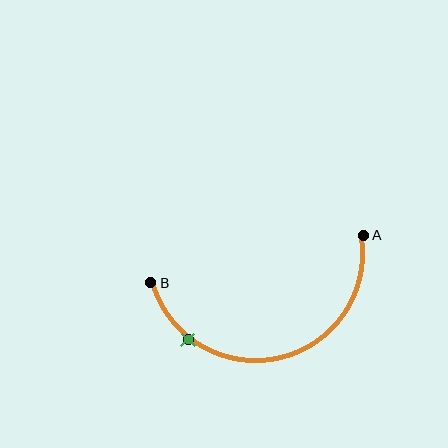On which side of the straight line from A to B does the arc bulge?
The arc bulges below the straight line connecting A and B.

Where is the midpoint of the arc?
The arc midpoint is the point on the curve farthest from the straight line joining A and B. It sits below that line.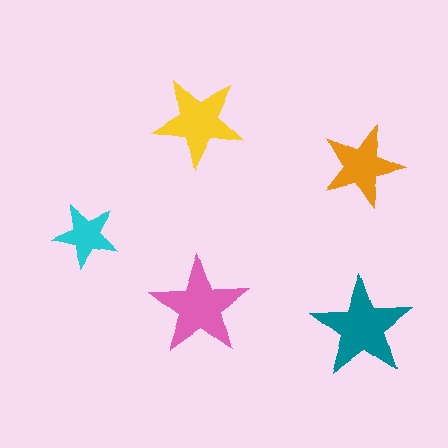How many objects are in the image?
There are 5 objects in the image.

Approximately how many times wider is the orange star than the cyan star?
About 1.5 times wider.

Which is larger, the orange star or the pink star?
The pink one.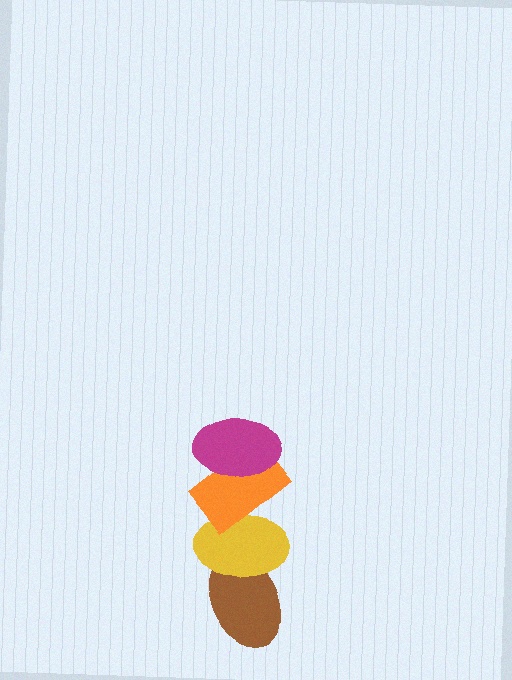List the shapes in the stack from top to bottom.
From top to bottom: the magenta ellipse, the orange rectangle, the yellow ellipse, the brown ellipse.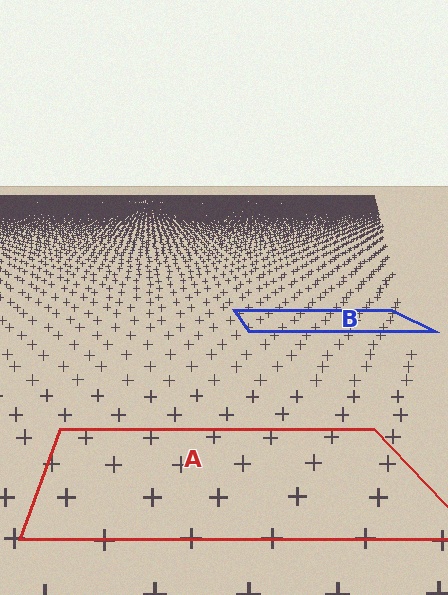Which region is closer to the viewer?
Region A is closer. The texture elements there are larger and more spread out.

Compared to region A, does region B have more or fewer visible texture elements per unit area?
Region B has more texture elements per unit area — they are packed more densely because it is farther away.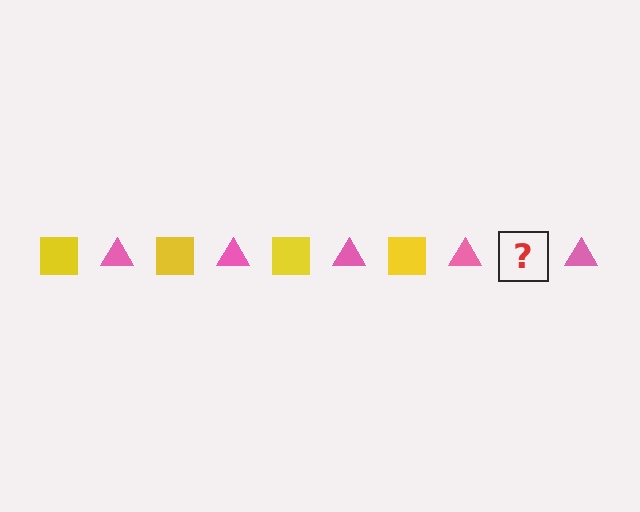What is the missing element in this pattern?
The missing element is a yellow square.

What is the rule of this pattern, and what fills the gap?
The rule is that the pattern alternates between yellow square and pink triangle. The gap should be filled with a yellow square.